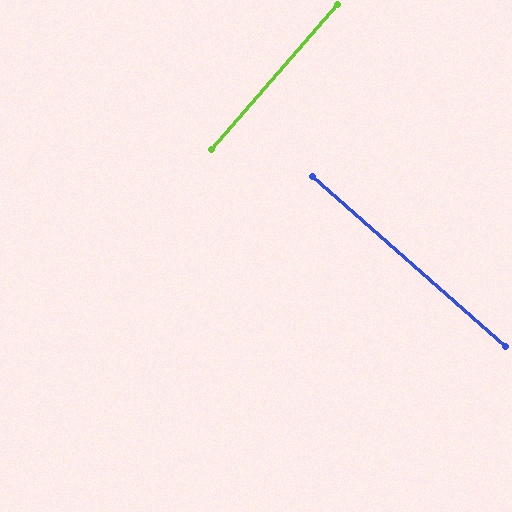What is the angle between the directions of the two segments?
Approximately 90 degrees.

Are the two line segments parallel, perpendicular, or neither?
Perpendicular — they meet at approximately 90°.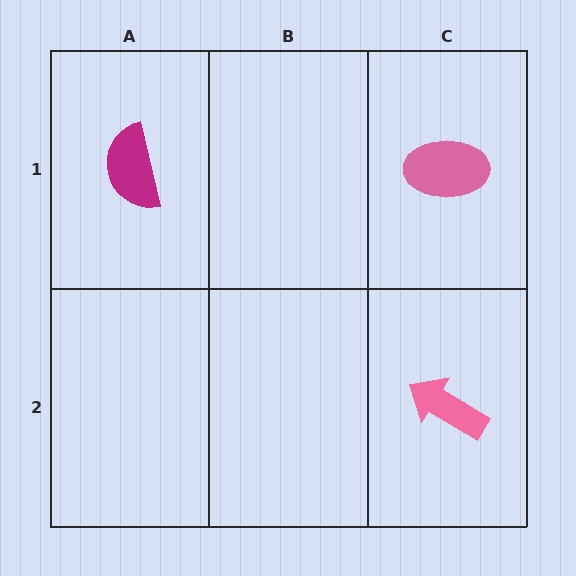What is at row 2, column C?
A pink arrow.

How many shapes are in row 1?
2 shapes.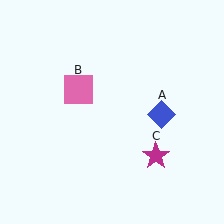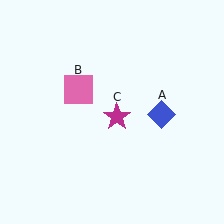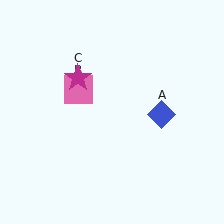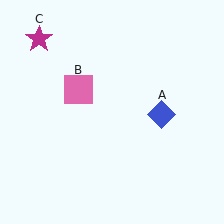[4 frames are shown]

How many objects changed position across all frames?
1 object changed position: magenta star (object C).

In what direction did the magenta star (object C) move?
The magenta star (object C) moved up and to the left.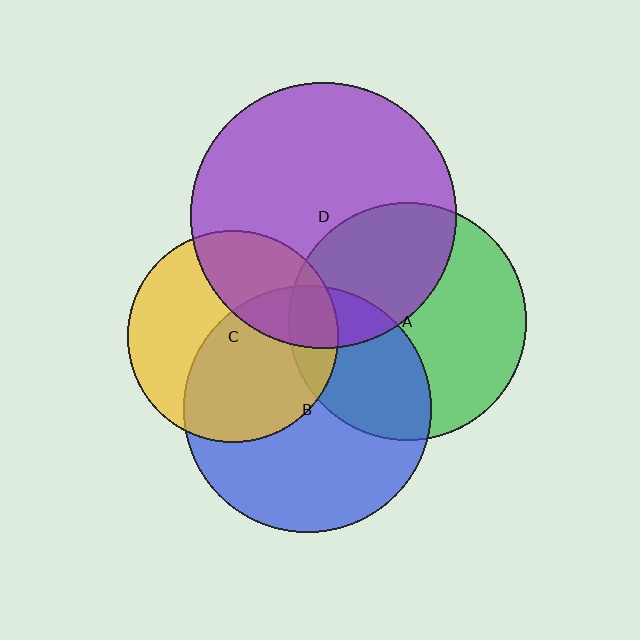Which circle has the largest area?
Circle D (purple).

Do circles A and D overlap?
Yes.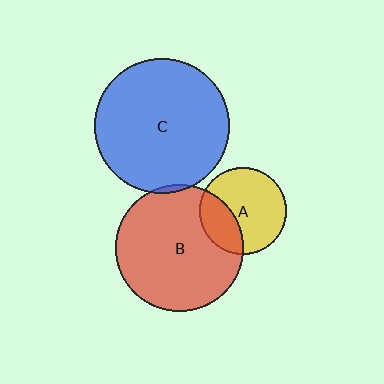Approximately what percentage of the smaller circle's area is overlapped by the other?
Approximately 5%.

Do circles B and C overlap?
Yes.